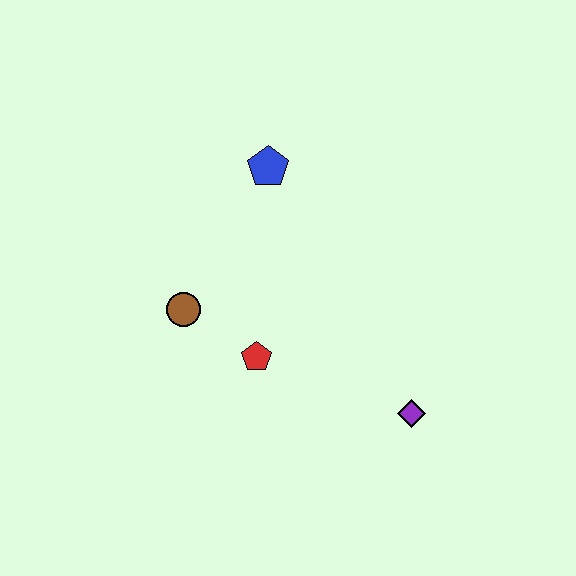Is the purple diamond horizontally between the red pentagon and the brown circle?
No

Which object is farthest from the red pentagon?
The blue pentagon is farthest from the red pentagon.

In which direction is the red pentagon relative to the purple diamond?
The red pentagon is to the left of the purple diamond.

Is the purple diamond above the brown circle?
No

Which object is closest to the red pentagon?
The brown circle is closest to the red pentagon.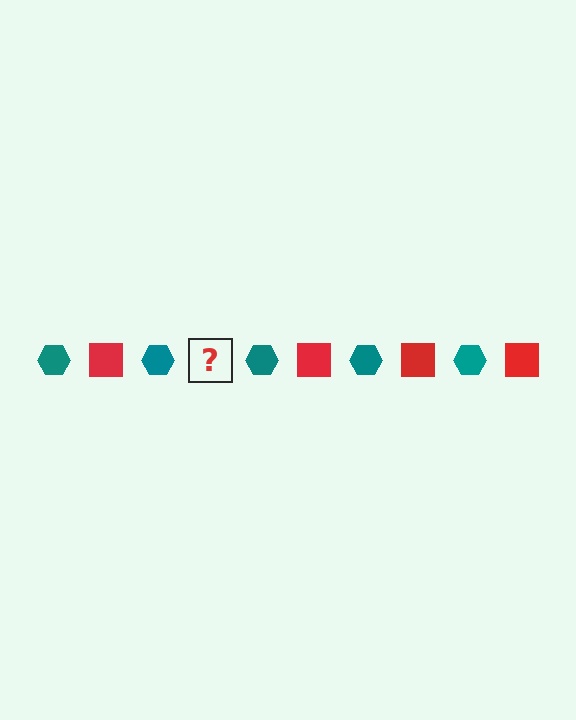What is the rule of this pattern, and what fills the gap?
The rule is that the pattern alternates between teal hexagon and red square. The gap should be filled with a red square.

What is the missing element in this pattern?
The missing element is a red square.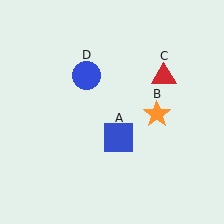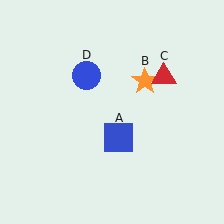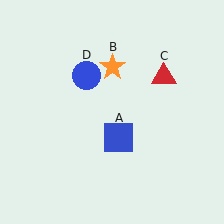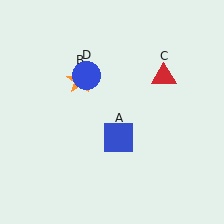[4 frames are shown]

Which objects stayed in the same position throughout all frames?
Blue square (object A) and red triangle (object C) and blue circle (object D) remained stationary.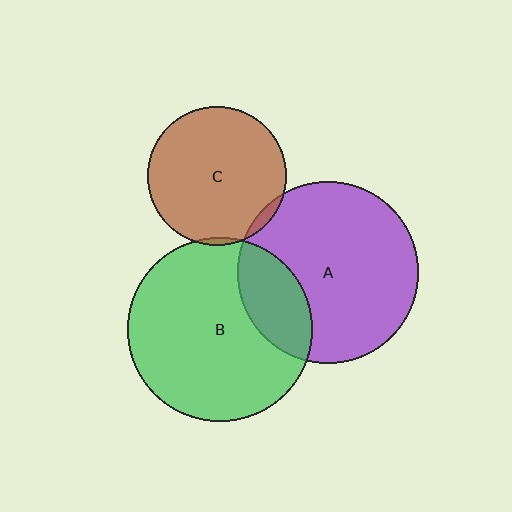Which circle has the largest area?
Circle B (green).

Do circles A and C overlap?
Yes.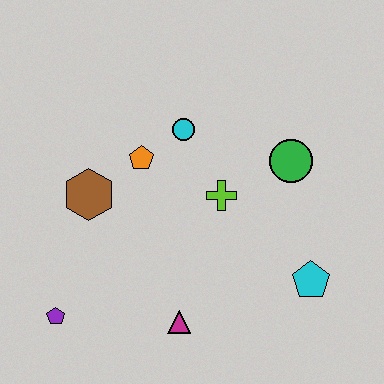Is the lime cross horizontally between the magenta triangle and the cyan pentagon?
Yes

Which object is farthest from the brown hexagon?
The cyan pentagon is farthest from the brown hexagon.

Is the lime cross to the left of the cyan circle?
No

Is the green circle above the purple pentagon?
Yes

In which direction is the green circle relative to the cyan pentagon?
The green circle is above the cyan pentagon.